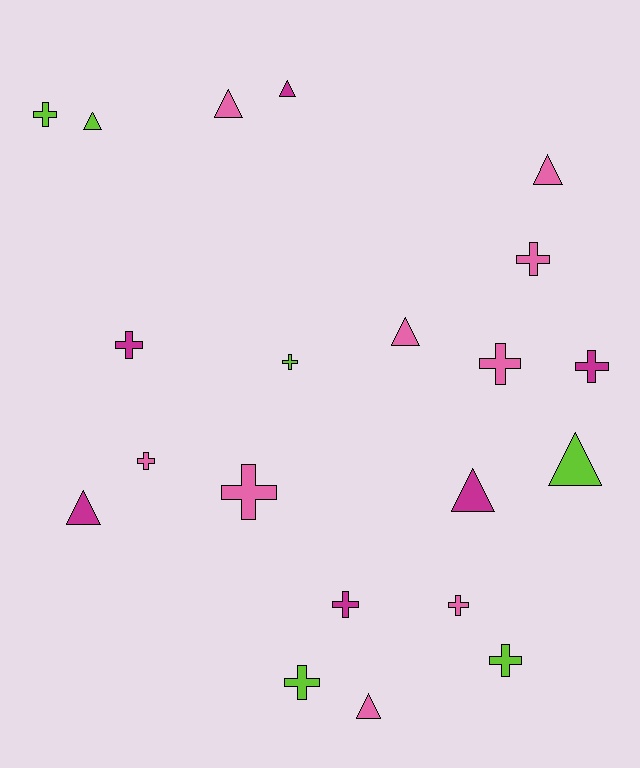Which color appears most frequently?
Pink, with 9 objects.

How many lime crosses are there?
There are 4 lime crosses.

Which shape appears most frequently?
Cross, with 12 objects.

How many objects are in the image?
There are 21 objects.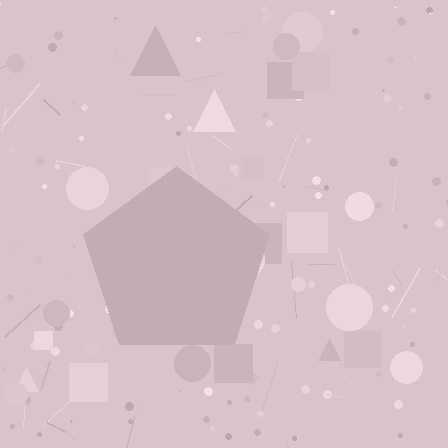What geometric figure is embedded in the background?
A pentagon is embedded in the background.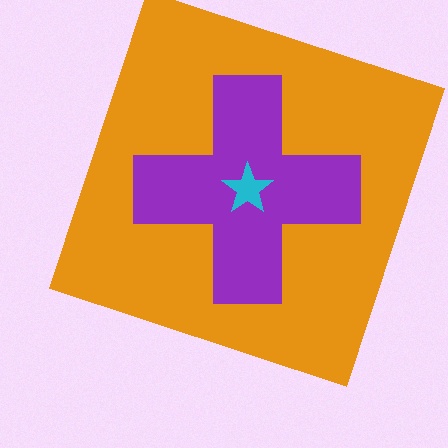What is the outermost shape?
The orange square.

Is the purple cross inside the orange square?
Yes.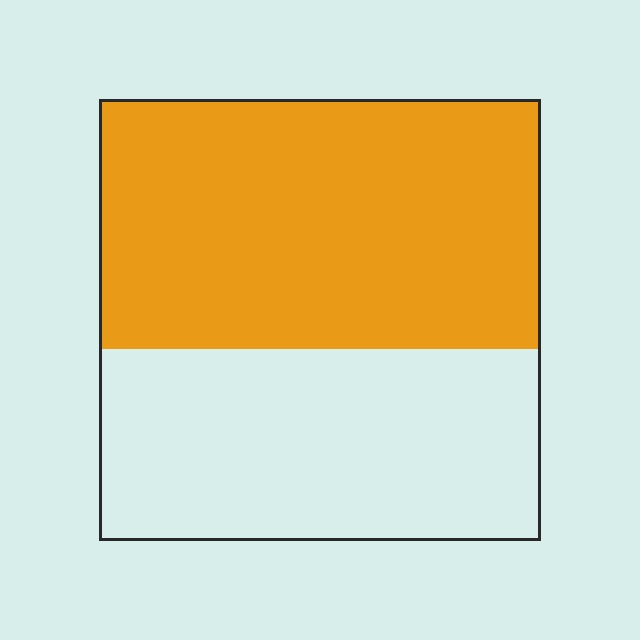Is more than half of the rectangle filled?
Yes.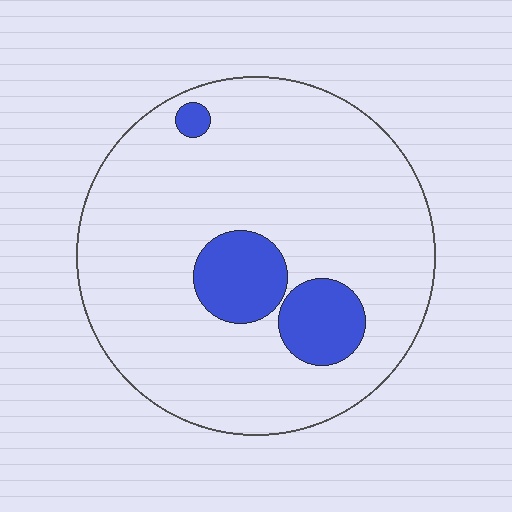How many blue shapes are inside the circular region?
3.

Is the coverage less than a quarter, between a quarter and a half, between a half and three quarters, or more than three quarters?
Less than a quarter.